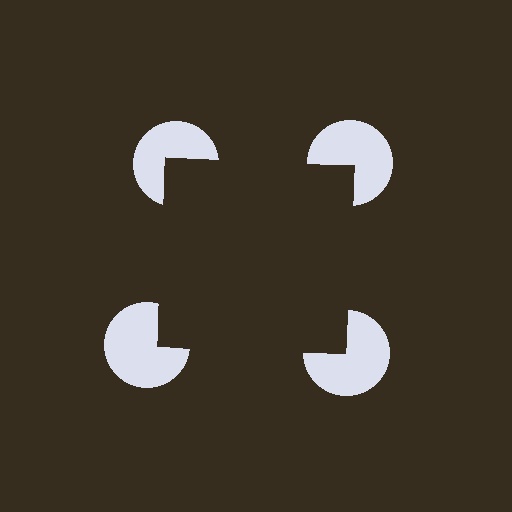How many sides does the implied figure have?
4 sides.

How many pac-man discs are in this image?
There are 4 — one at each vertex of the illusory square.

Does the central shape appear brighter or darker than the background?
It typically appears slightly darker than the background, even though no actual brightness change is drawn.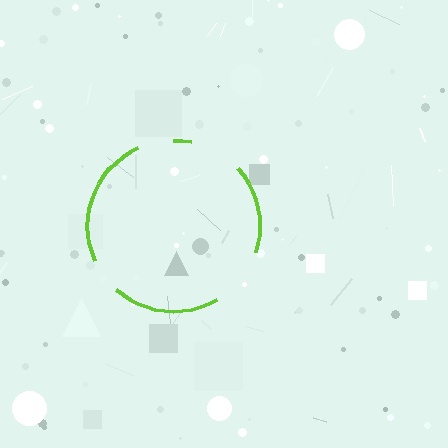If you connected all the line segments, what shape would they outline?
They would outline a circle.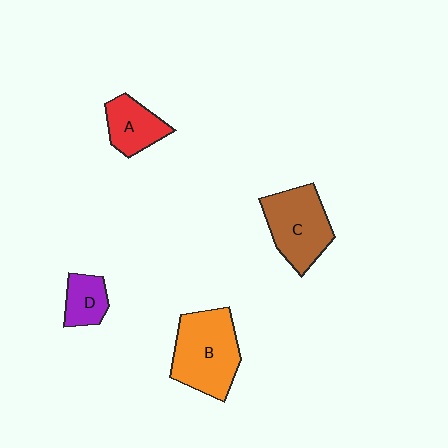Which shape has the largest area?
Shape B (orange).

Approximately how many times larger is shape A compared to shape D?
Approximately 1.3 times.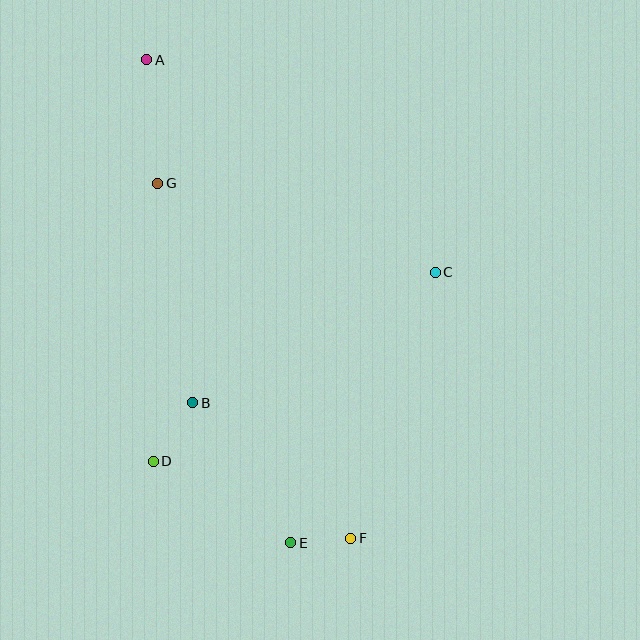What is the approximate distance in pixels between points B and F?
The distance between B and F is approximately 209 pixels.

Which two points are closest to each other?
Points E and F are closest to each other.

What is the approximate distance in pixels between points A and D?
The distance between A and D is approximately 402 pixels.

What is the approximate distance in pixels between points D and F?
The distance between D and F is approximately 212 pixels.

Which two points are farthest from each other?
Points A and F are farthest from each other.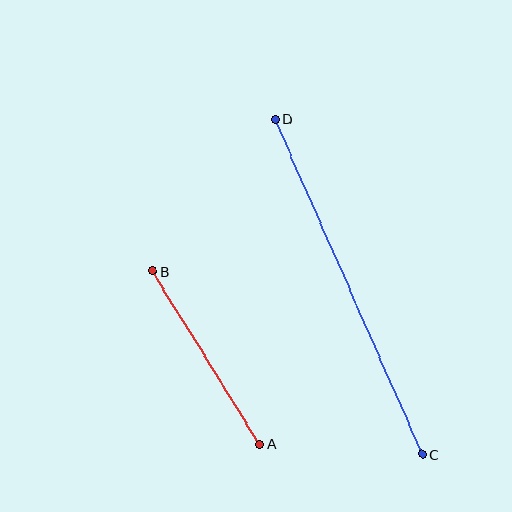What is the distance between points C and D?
The distance is approximately 365 pixels.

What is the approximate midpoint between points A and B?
The midpoint is at approximately (206, 358) pixels.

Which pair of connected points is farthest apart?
Points C and D are farthest apart.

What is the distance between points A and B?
The distance is approximately 204 pixels.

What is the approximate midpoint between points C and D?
The midpoint is at approximately (349, 287) pixels.